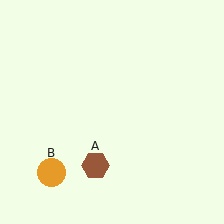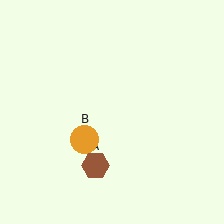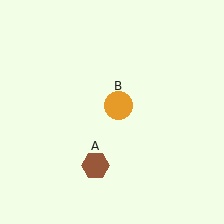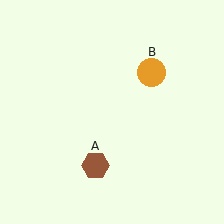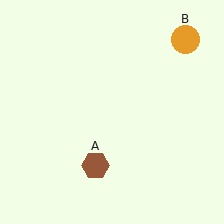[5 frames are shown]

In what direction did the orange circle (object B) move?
The orange circle (object B) moved up and to the right.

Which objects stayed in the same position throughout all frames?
Brown hexagon (object A) remained stationary.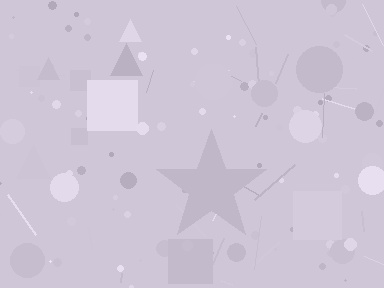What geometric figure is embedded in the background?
A star is embedded in the background.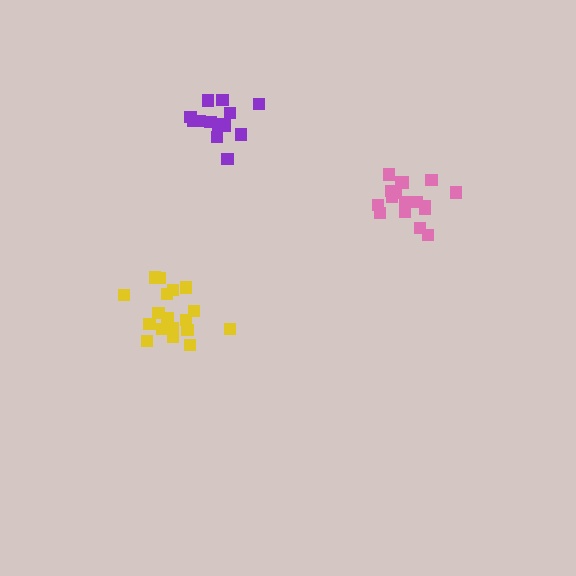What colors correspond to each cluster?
The clusters are colored: pink, purple, yellow.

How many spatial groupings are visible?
There are 3 spatial groupings.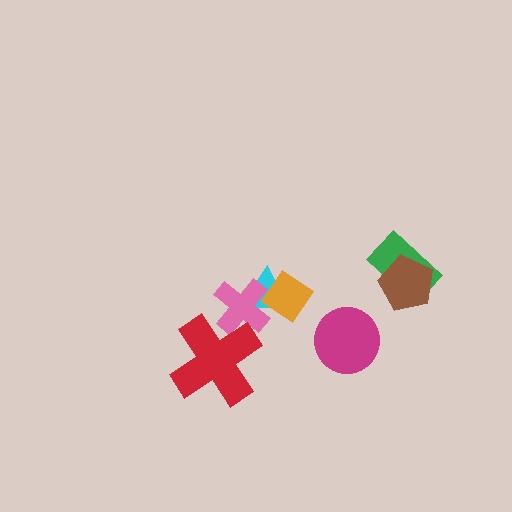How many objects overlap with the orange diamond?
2 objects overlap with the orange diamond.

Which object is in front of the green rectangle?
The brown pentagon is in front of the green rectangle.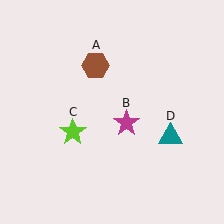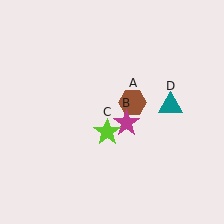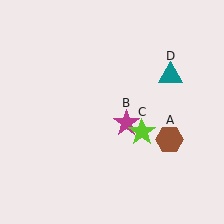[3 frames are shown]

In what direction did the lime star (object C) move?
The lime star (object C) moved right.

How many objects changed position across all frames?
3 objects changed position: brown hexagon (object A), lime star (object C), teal triangle (object D).